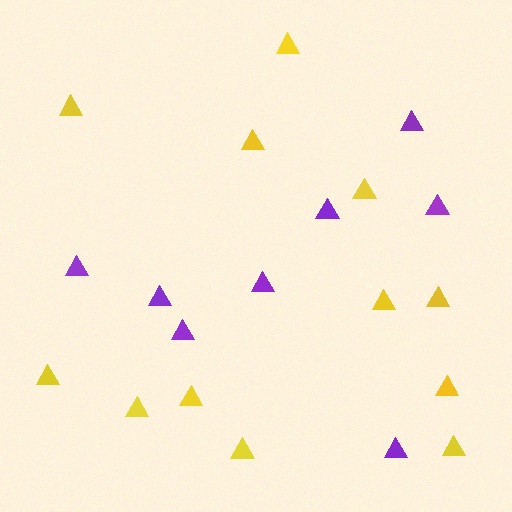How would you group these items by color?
There are 2 groups: one group of purple triangles (8) and one group of yellow triangles (12).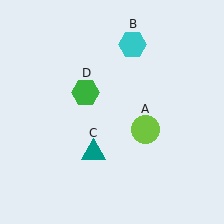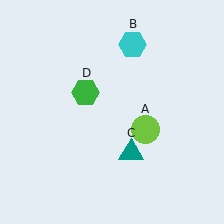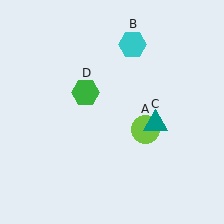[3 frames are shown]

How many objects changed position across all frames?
1 object changed position: teal triangle (object C).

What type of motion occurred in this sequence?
The teal triangle (object C) rotated counterclockwise around the center of the scene.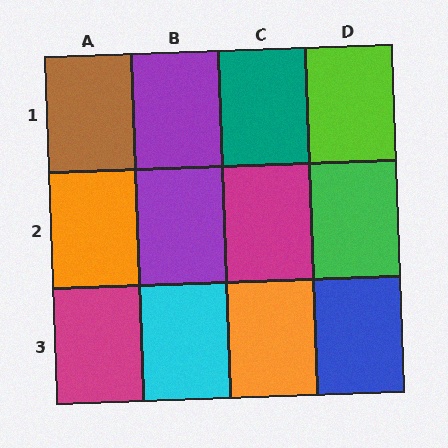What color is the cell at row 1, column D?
Lime.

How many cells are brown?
1 cell is brown.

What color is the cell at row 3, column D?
Blue.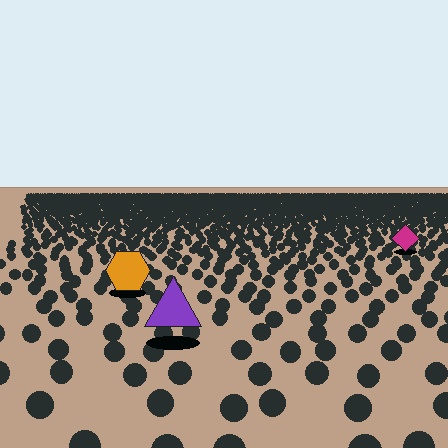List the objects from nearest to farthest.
From nearest to farthest: the purple triangle, the orange hexagon, the magenta diamond.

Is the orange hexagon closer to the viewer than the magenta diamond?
Yes. The orange hexagon is closer — you can tell from the texture gradient: the ground texture is coarser near it.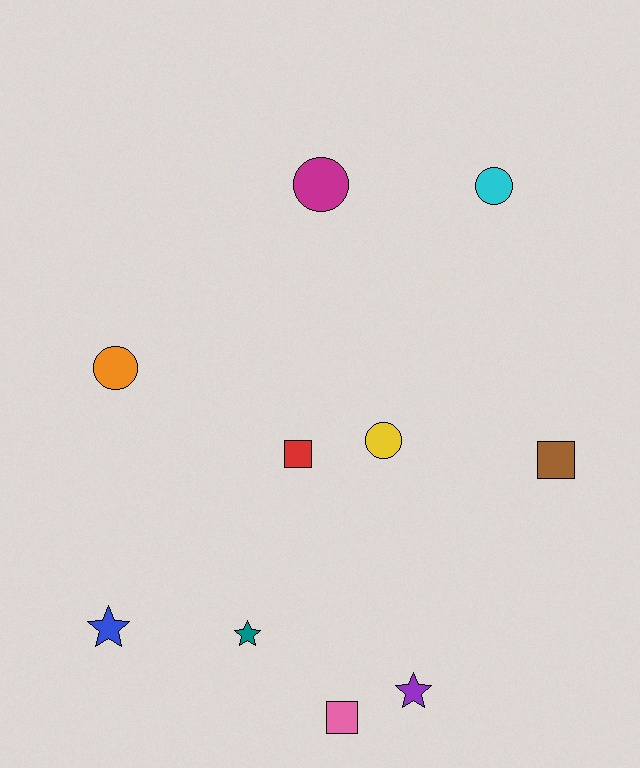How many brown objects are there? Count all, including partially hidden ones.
There is 1 brown object.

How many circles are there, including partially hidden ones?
There are 4 circles.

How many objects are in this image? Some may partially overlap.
There are 10 objects.